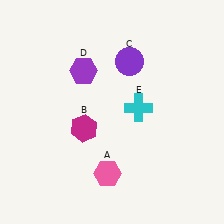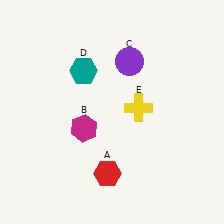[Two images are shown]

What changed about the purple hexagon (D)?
In Image 1, D is purple. In Image 2, it changed to teal.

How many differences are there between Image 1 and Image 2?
There are 3 differences between the two images.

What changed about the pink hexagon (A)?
In Image 1, A is pink. In Image 2, it changed to red.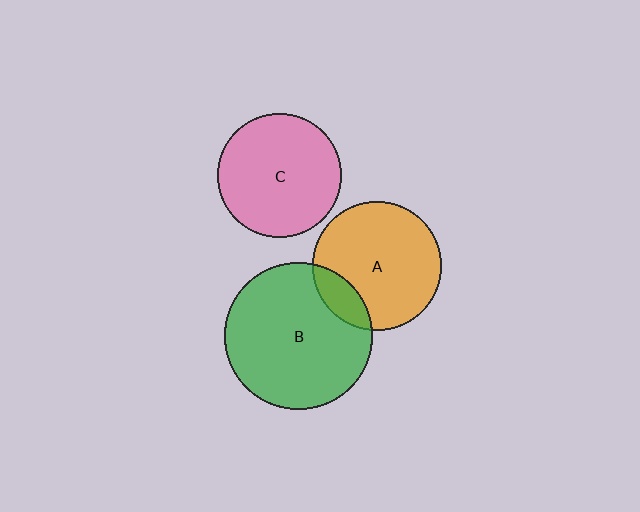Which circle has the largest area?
Circle B (green).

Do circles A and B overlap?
Yes.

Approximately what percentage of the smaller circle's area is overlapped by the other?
Approximately 15%.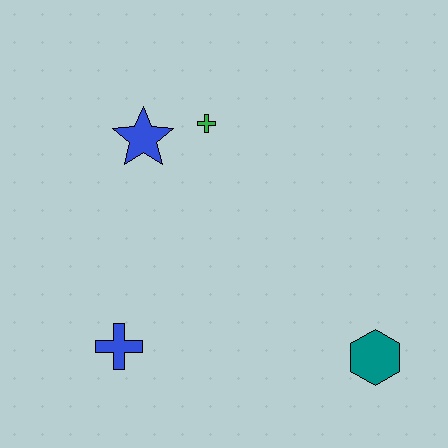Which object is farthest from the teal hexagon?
The blue star is farthest from the teal hexagon.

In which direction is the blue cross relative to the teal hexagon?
The blue cross is to the left of the teal hexagon.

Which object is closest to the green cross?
The blue star is closest to the green cross.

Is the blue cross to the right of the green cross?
No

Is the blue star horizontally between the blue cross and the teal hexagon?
Yes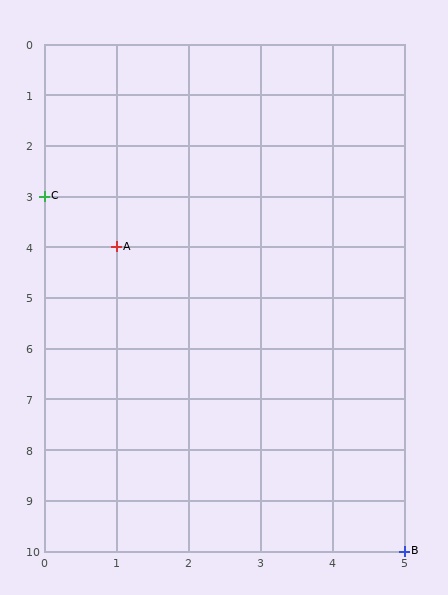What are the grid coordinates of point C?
Point C is at grid coordinates (0, 3).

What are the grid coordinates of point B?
Point B is at grid coordinates (5, 10).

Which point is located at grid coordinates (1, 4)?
Point A is at (1, 4).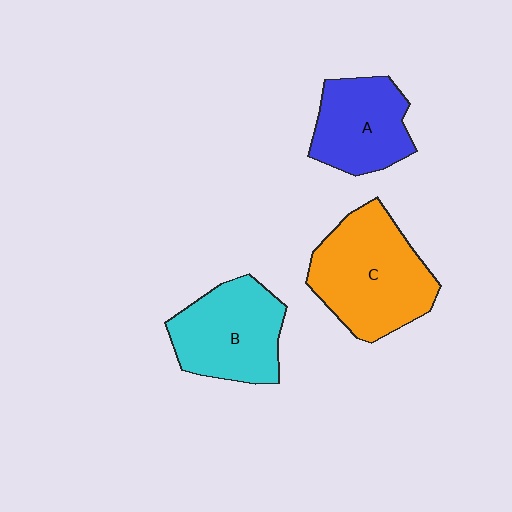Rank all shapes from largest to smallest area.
From largest to smallest: C (orange), B (cyan), A (blue).